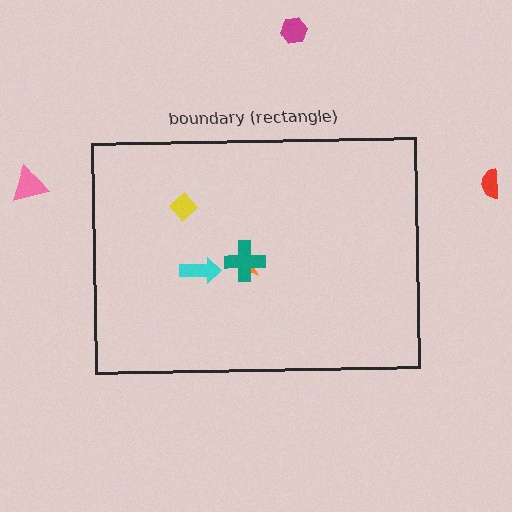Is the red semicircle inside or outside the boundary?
Outside.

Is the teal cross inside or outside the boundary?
Inside.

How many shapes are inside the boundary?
4 inside, 3 outside.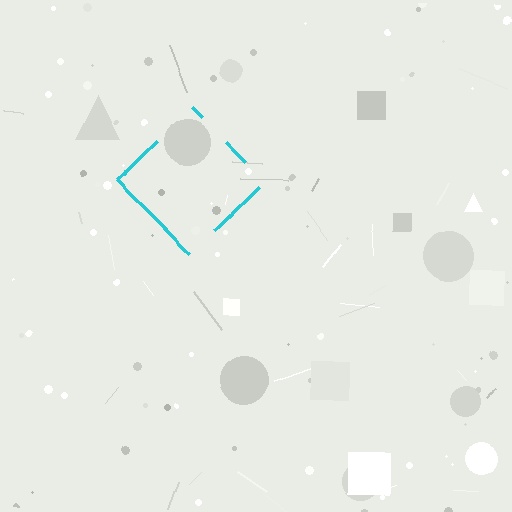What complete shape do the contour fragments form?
The contour fragments form a diamond.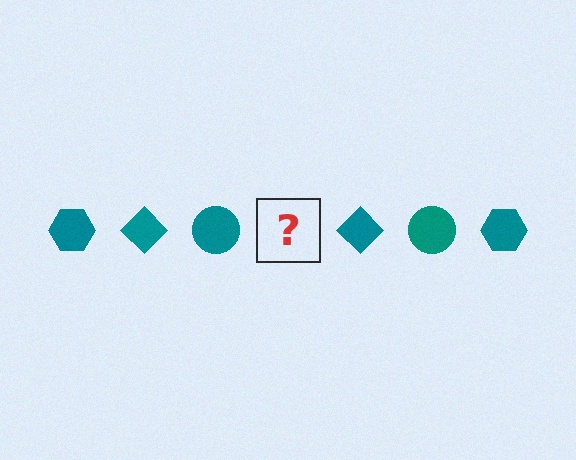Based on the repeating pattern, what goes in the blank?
The blank should be a teal hexagon.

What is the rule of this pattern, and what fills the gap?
The rule is that the pattern cycles through hexagon, diamond, circle shapes in teal. The gap should be filled with a teal hexagon.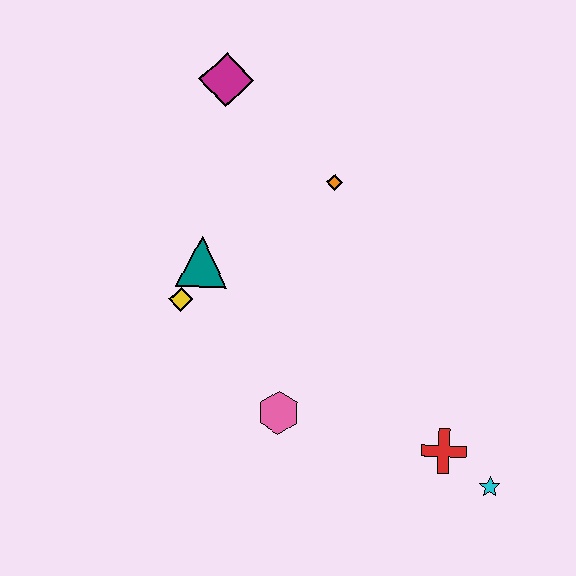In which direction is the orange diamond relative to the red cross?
The orange diamond is above the red cross.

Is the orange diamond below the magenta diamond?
Yes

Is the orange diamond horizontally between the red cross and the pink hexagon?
Yes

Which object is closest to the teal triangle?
The yellow diamond is closest to the teal triangle.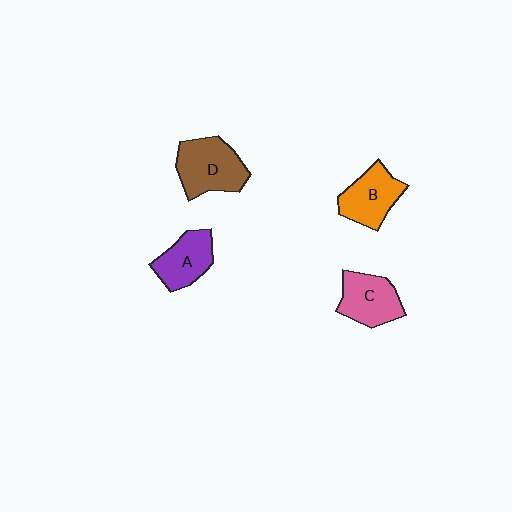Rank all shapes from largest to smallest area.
From largest to smallest: D (brown), C (pink), B (orange), A (purple).